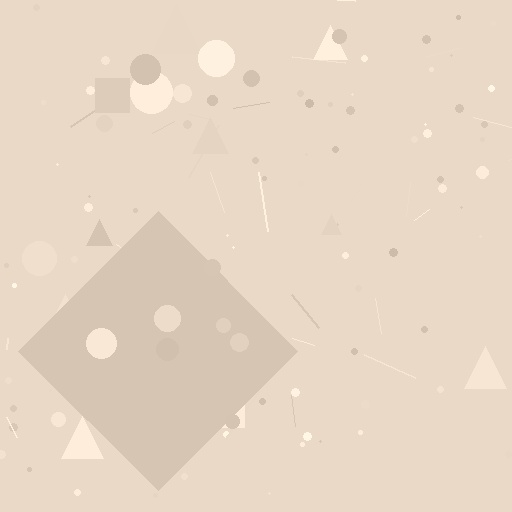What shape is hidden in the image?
A diamond is hidden in the image.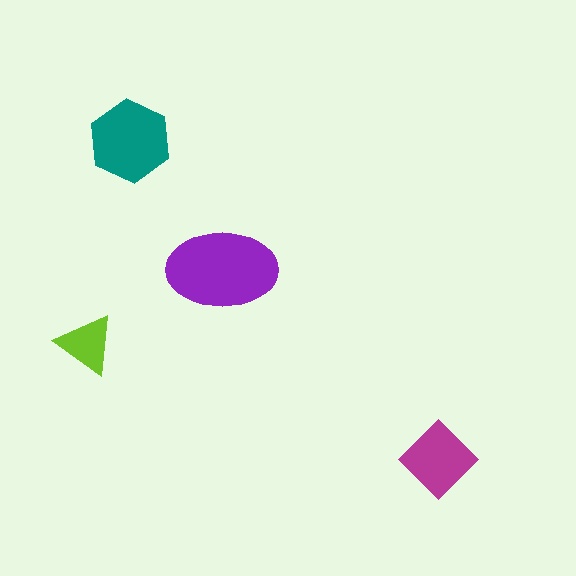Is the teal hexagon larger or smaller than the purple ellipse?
Smaller.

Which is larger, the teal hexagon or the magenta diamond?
The teal hexagon.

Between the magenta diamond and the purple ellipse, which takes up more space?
The purple ellipse.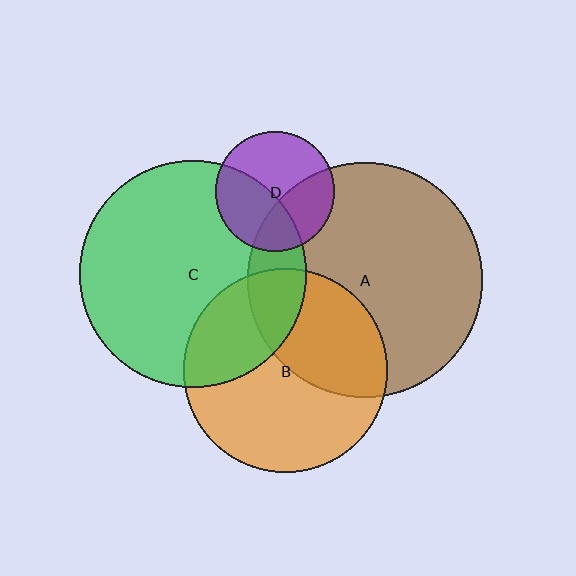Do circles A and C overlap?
Yes.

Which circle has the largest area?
Circle A (brown).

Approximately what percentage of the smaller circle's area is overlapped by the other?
Approximately 15%.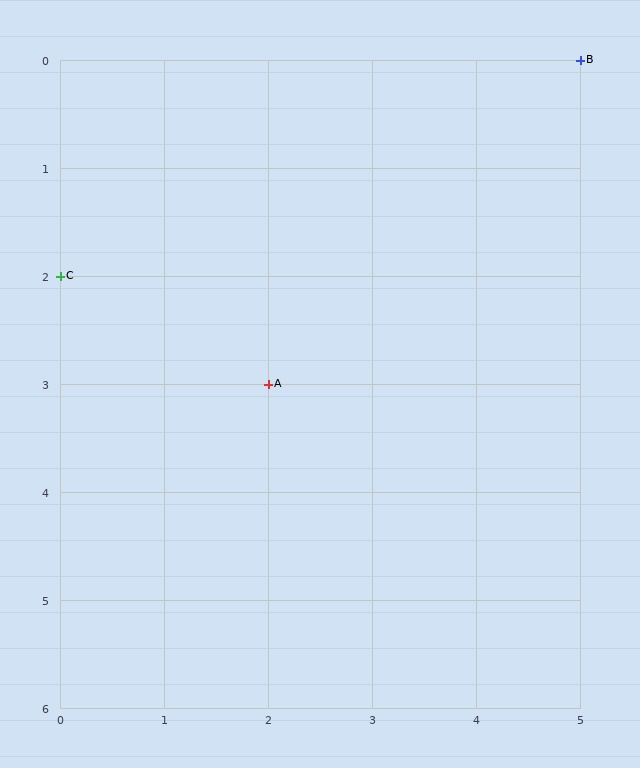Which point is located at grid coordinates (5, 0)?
Point B is at (5, 0).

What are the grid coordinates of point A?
Point A is at grid coordinates (2, 3).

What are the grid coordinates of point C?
Point C is at grid coordinates (0, 2).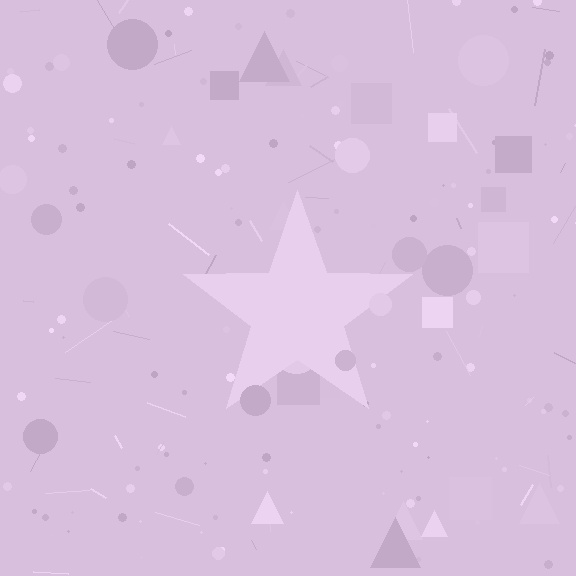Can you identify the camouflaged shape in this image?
The camouflaged shape is a star.